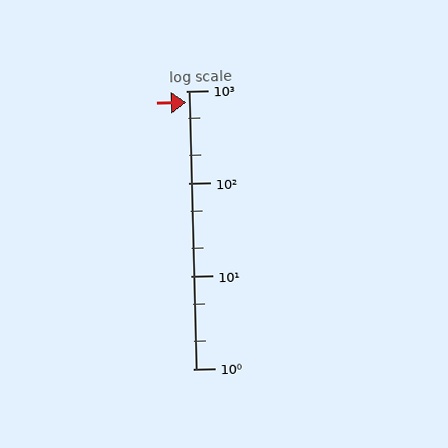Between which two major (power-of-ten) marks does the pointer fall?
The pointer is between 100 and 1000.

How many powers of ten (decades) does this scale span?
The scale spans 3 decades, from 1 to 1000.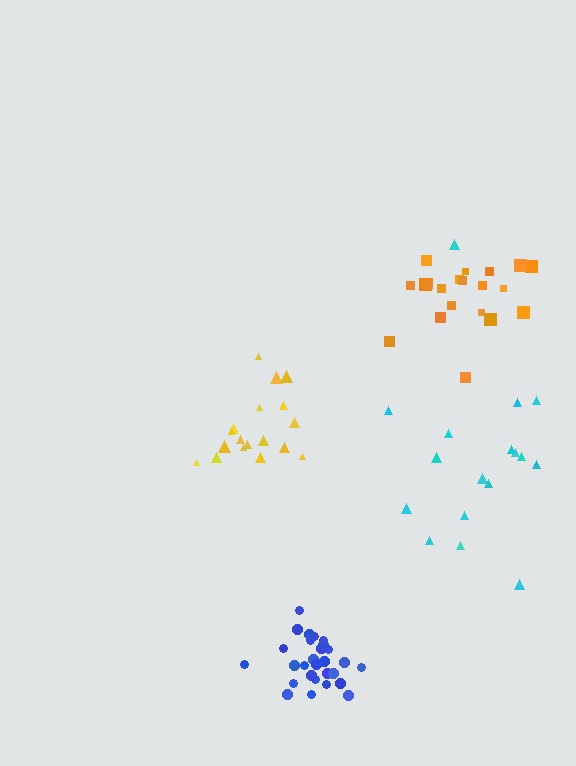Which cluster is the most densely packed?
Blue.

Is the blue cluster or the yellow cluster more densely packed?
Blue.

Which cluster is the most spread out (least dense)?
Cyan.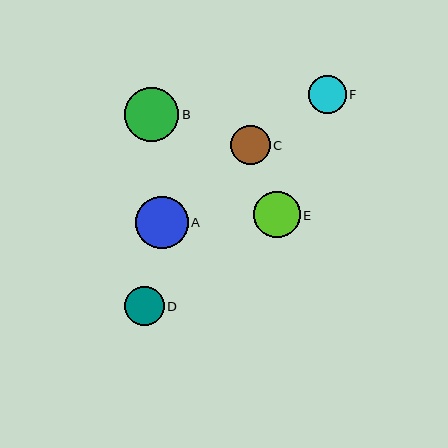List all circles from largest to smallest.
From largest to smallest: B, A, E, C, D, F.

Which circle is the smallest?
Circle F is the smallest with a size of approximately 38 pixels.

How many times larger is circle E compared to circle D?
Circle E is approximately 1.2 times the size of circle D.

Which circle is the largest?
Circle B is the largest with a size of approximately 54 pixels.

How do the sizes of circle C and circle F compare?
Circle C and circle F are approximately the same size.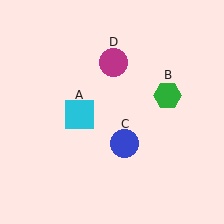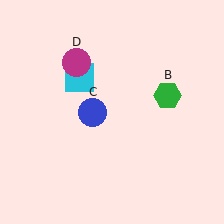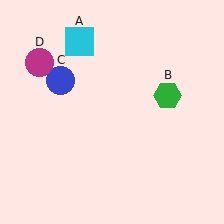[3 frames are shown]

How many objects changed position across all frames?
3 objects changed position: cyan square (object A), blue circle (object C), magenta circle (object D).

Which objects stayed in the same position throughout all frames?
Green hexagon (object B) remained stationary.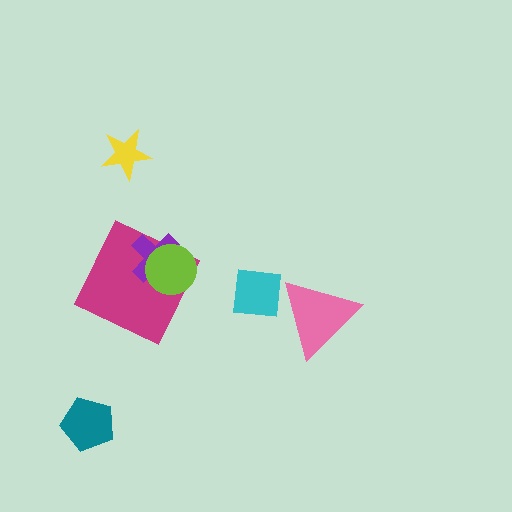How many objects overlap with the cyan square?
1 object overlaps with the cyan square.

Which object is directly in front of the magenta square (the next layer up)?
The purple cross is directly in front of the magenta square.